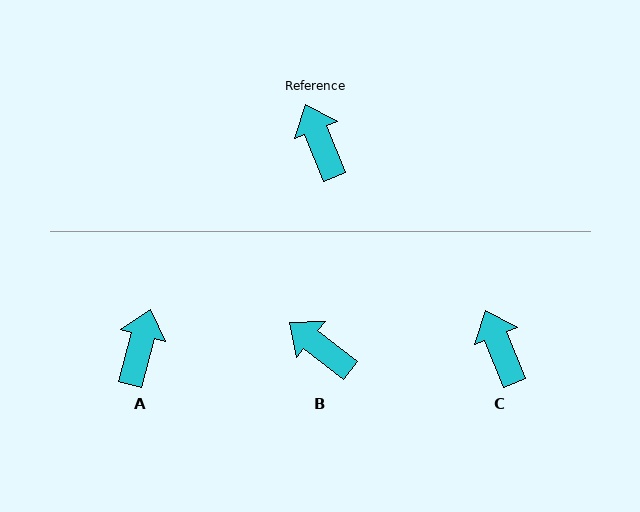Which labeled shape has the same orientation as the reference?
C.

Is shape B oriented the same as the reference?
No, it is off by about 31 degrees.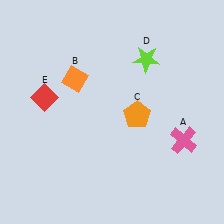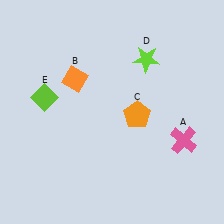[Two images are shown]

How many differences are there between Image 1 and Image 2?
There is 1 difference between the two images.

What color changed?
The diamond (E) changed from red in Image 1 to lime in Image 2.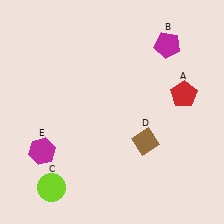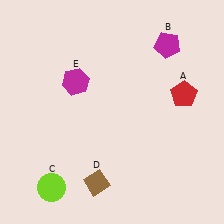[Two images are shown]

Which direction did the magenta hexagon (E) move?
The magenta hexagon (E) moved up.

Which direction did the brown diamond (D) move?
The brown diamond (D) moved left.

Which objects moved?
The objects that moved are: the brown diamond (D), the magenta hexagon (E).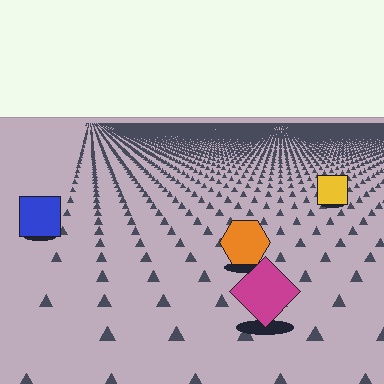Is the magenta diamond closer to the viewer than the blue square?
Yes. The magenta diamond is closer — you can tell from the texture gradient: the ground texture is coarser near it.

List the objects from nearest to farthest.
From nearest to farthest: the magenta diamond, the orange hexagon, the blue square, the yellow square.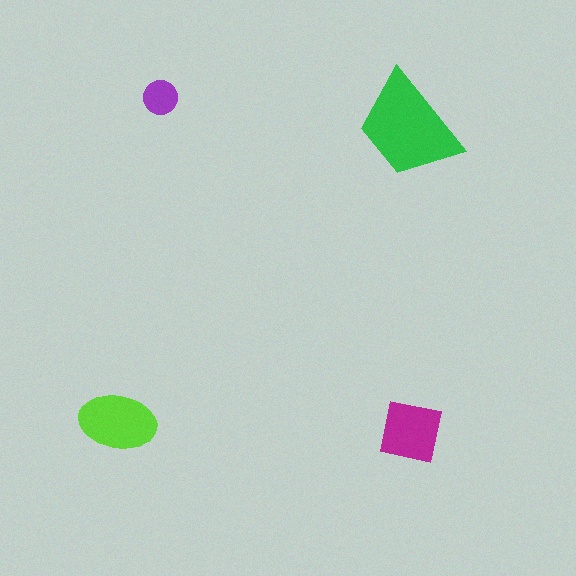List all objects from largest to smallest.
The green trapezoid, the lime ellipse, the magenta square, the purple circle.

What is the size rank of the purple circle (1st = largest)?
4th.